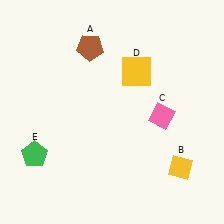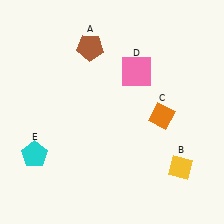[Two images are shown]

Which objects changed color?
C changed from pink to orange. D changed from yellow to pink. E changed from green to cyan.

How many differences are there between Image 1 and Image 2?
There are 3 differences between the two images.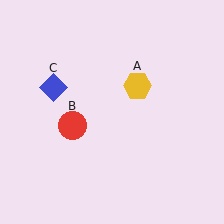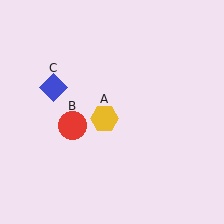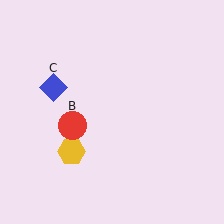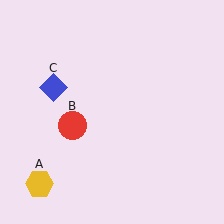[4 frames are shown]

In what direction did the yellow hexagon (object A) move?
The yellow hexagon (object A) moved down and to the left.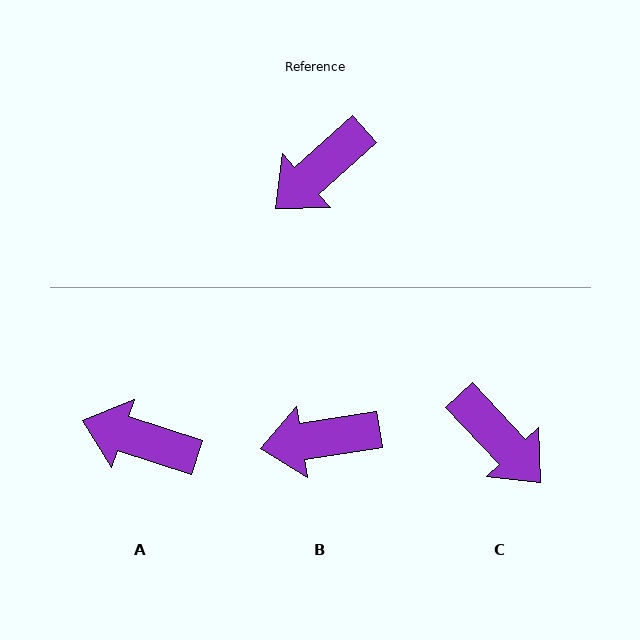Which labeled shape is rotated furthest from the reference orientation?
C, about 91 degrees away.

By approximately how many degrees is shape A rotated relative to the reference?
Approximately 60 degrees clockwise.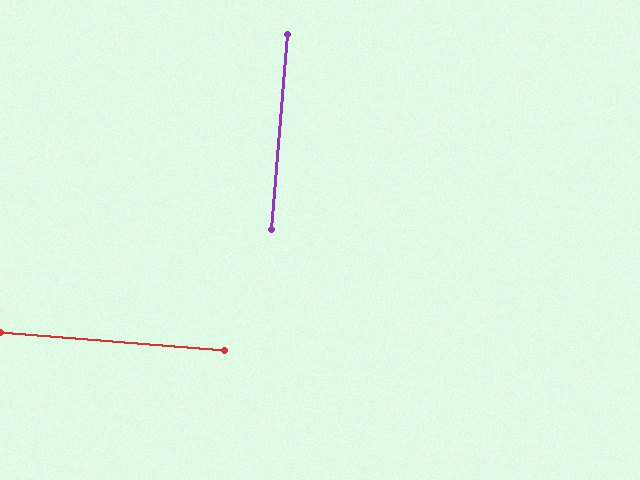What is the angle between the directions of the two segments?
Approximately 90 degrees.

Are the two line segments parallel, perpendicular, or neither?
Perpendicular — they meet at approximately 90°.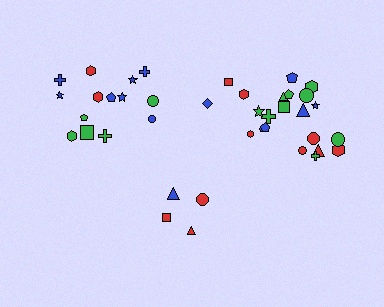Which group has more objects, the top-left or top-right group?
The top-right group.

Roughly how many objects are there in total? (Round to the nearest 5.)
Roughly 40 objects in total.